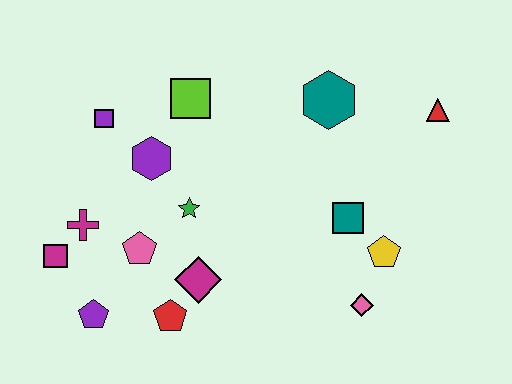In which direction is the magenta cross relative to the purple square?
The magenta cross is below the purple square.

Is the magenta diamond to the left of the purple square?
No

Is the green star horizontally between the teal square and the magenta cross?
Yes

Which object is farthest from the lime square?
The pink diamond is farthest from the lime square.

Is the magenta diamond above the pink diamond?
Yes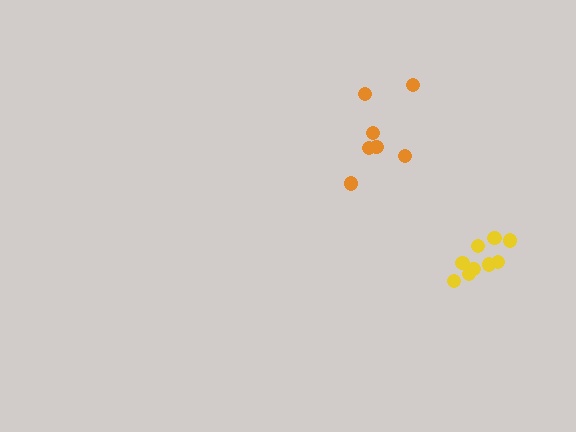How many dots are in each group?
Group 1: 7 dots, Group 2: 9 dots (16 total).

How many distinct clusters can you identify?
There are 2 distinct clusters.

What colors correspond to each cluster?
The clusters are colored: orange, yellow.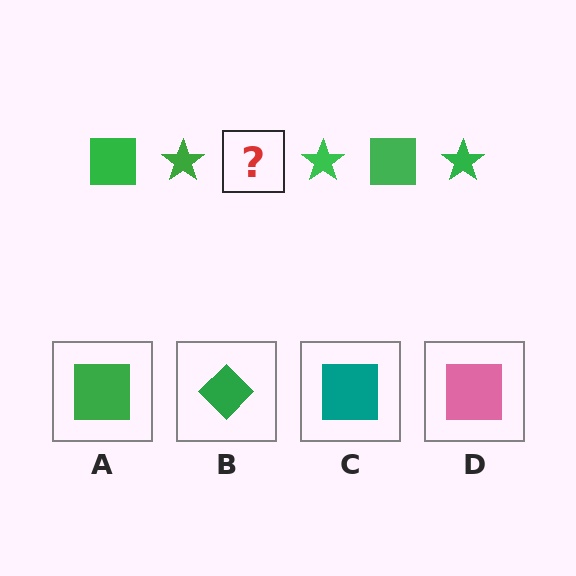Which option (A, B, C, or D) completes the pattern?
A.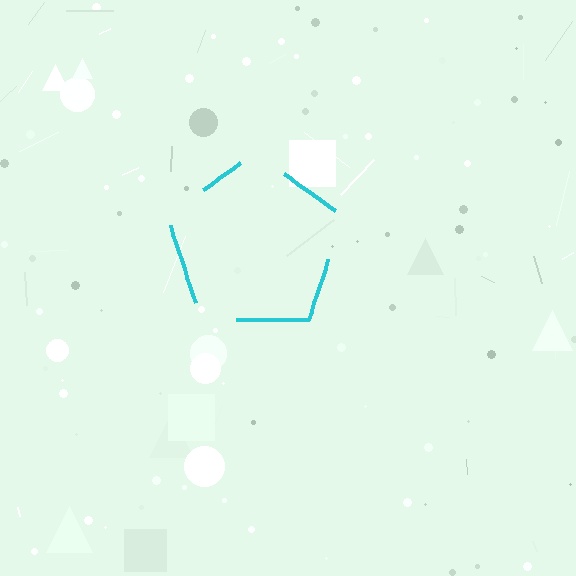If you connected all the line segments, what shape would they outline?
They would outline a pentagon.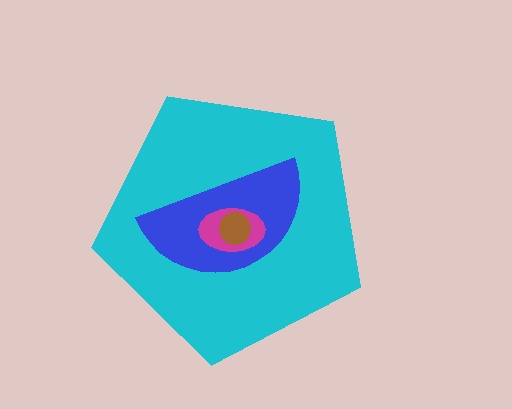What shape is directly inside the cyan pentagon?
The blue semicircle.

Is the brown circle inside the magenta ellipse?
Yes.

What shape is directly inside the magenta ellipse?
The brown circle.